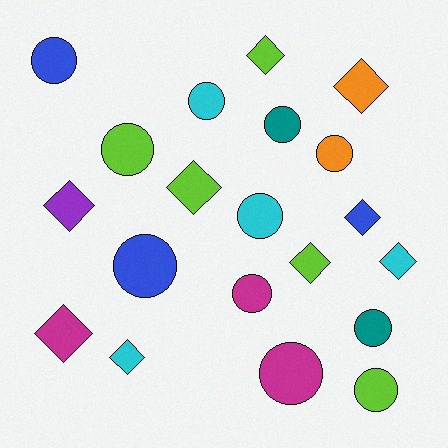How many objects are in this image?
There are 20 objects.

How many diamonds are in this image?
There are 9 diamonds.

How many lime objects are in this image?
There are 5 lime objects.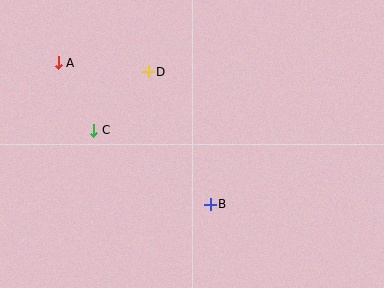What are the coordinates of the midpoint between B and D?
The midpoint between B and D is at (179, 138).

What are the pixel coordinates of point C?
Point C is at (94, 130).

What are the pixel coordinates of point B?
Point B is at (210, 204).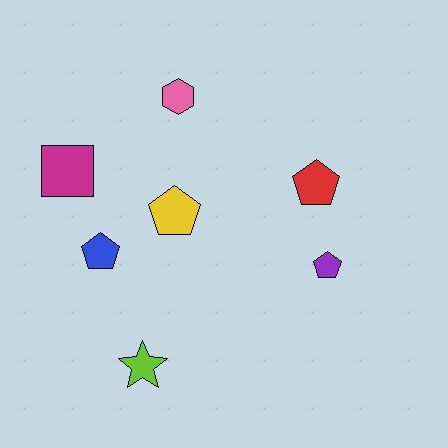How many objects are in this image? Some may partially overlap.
There are 7 objects.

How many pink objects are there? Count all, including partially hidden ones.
There is 1 pink object.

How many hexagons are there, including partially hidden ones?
There is 1 hexagon.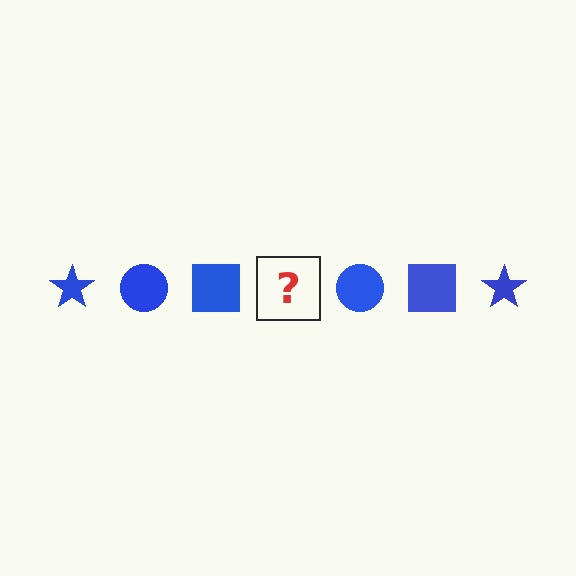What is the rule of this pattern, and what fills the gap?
The rule is that the pattern cycles through star, circle, square shapes in blue. The gap should be filled with a blue star.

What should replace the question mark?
The question mark should be replaced with a blue star.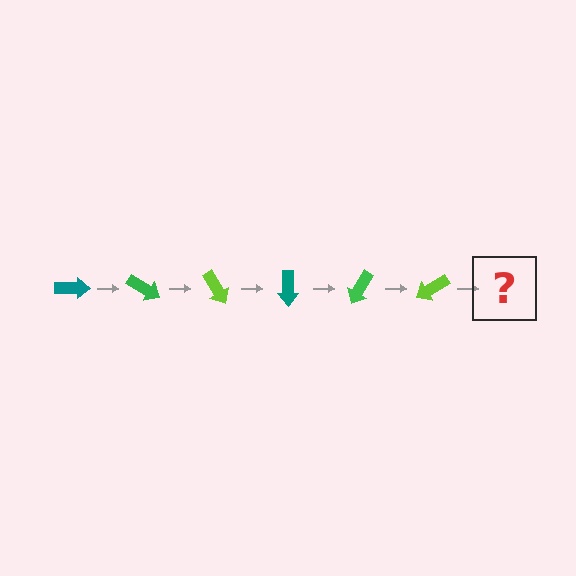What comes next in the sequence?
The next element should be a teal arrow, rotated 180 degrees from the start.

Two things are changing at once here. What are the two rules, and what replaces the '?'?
The two rules are that it rotates 30 degrees each step and the color cycles through teal, green, and lime. The '?' should be a teal arrow, rotated 180 degrees from the start.